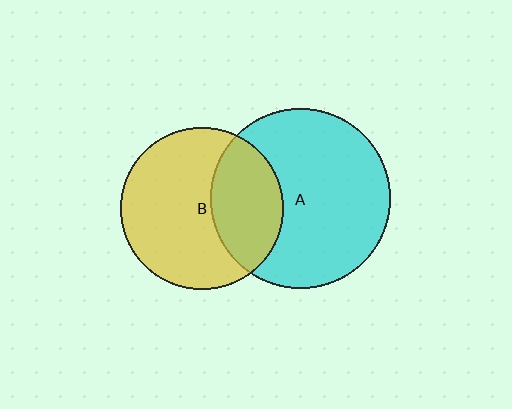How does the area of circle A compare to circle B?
Approximately 1.2 times.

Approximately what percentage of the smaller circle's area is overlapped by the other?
Approximately 35%.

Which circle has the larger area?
Circle A (cyan).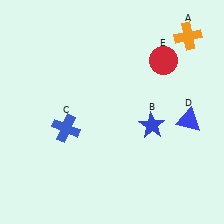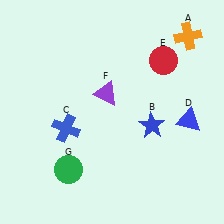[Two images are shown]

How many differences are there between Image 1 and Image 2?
There are 2 differences between the two images.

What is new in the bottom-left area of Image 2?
A green circle (G) was added in the bottom-left area of Image 2.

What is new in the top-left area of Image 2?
A purple triangle (F) was added in the top-left area of Image 2.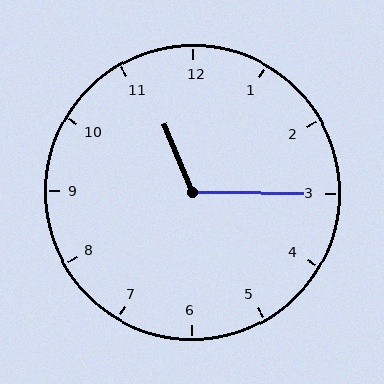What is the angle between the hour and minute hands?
Approximately 112 degrees.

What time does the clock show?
11:15.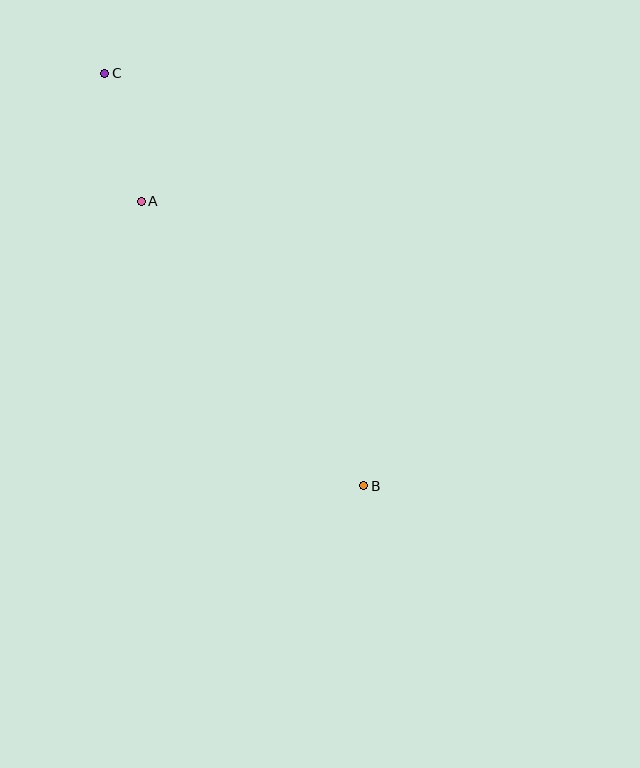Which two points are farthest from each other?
Points B and C are farthest from each other.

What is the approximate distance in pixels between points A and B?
The distance between A and B is approximately 361 pixels.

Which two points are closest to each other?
Points A and C are closest to each other.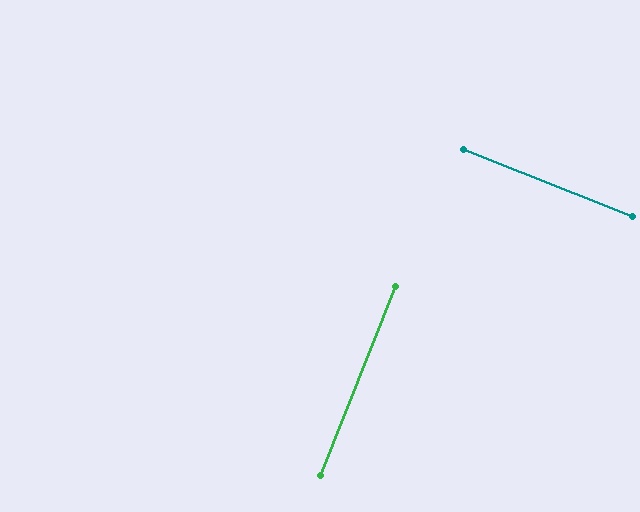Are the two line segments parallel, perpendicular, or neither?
Perpendicular — they meet at approximately 90°.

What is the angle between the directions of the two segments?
Approximately 90 degrees.